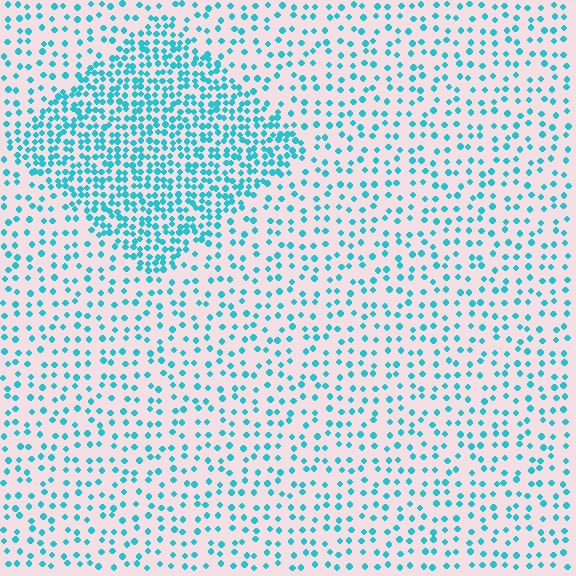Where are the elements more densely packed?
The elements are more densely packed inside the diamond boundary.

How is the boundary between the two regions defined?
The boundary is defined by a change in element density (approximately 2.4x ratio). All elements are the same color, size, and shape.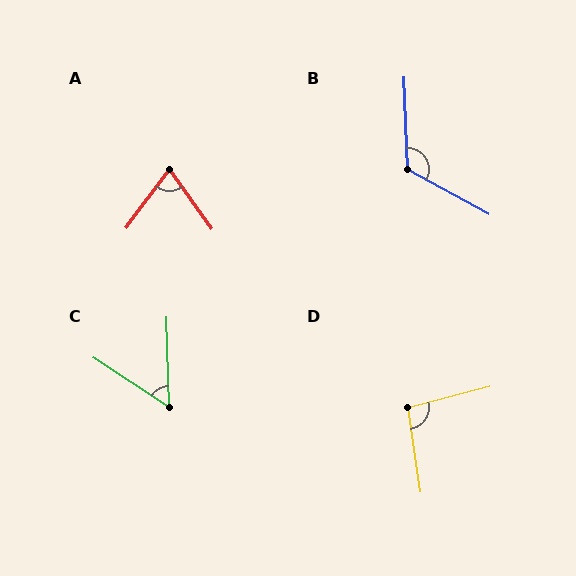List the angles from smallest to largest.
C (55°), A (72°), D (96°), B (121°).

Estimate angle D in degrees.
Approximately 96 degrees.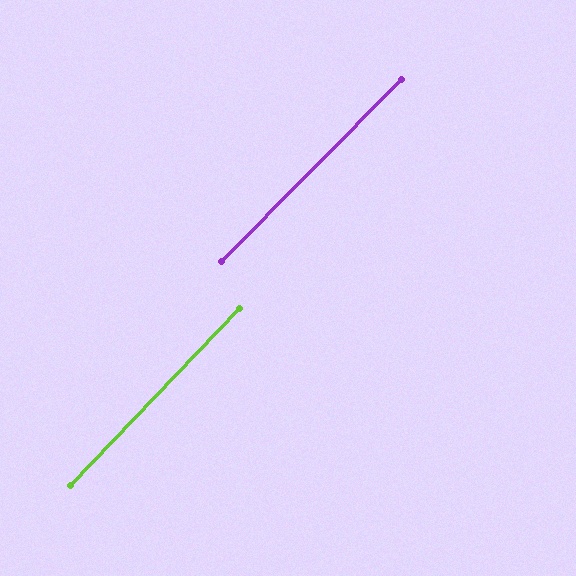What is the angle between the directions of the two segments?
Approximately 1 degree.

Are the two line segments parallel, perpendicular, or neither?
Parallel — their directions differ by only 1.1°.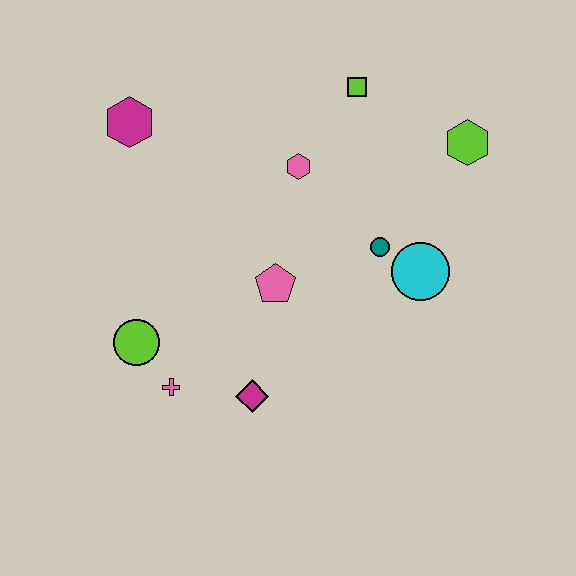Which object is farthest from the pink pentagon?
The lime hexagon is farthest from the pink pentagon.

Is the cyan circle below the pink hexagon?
Yes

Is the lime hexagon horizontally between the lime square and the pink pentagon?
No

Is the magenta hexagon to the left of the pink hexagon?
Yes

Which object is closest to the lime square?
The pink hexagon is closest to the lime square.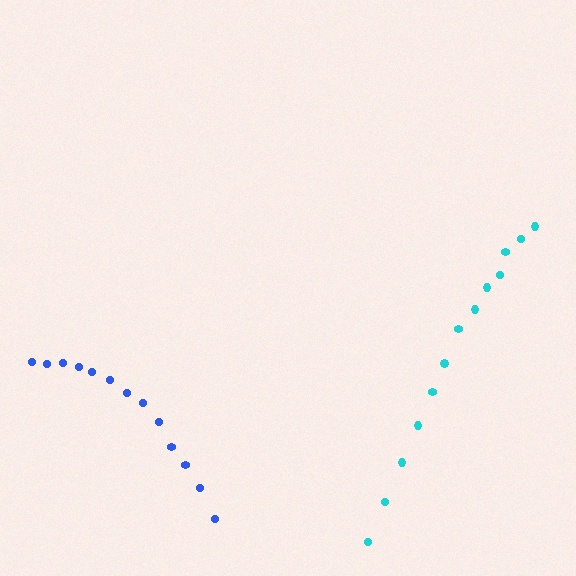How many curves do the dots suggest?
There are 2 distinct paths.